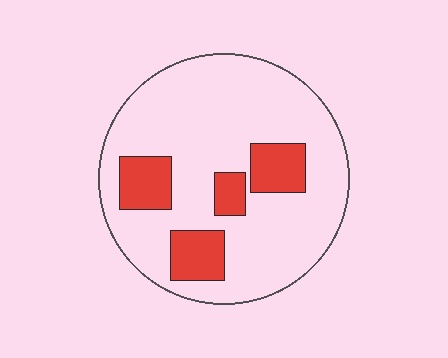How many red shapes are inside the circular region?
4.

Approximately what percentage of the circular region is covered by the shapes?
Approximately 20%.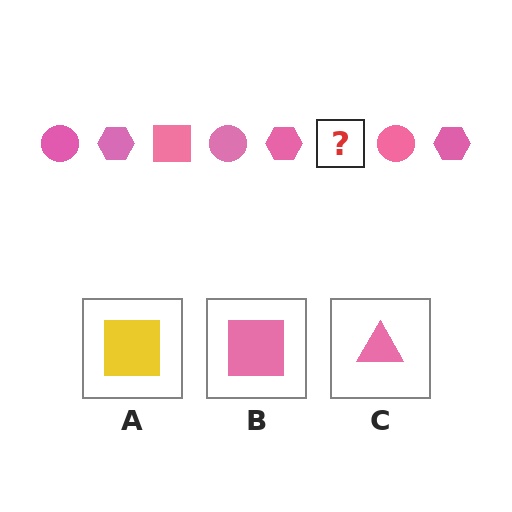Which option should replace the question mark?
Option B.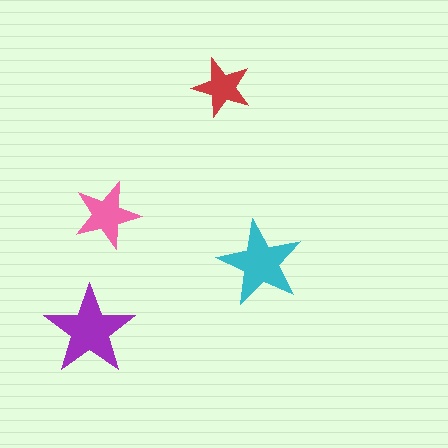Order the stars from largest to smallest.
the purple one, the cyan one, the pink one, the red one.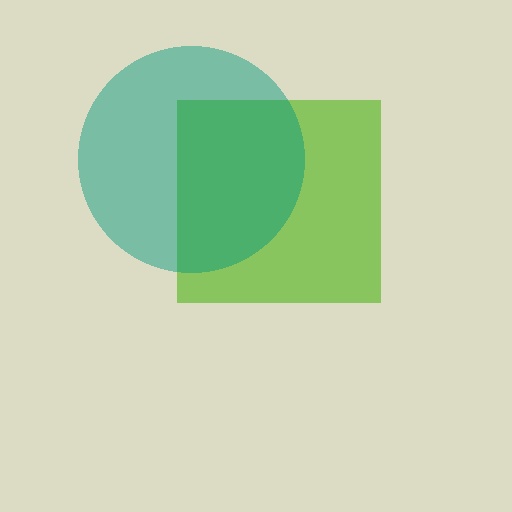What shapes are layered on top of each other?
The layered shapes are: a lime square, a teal circle.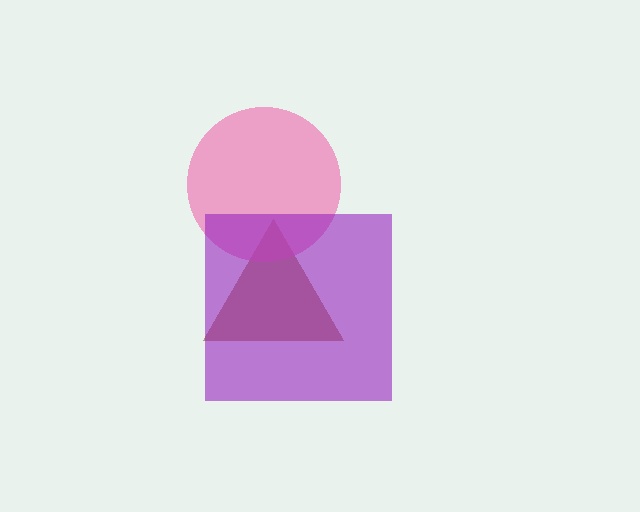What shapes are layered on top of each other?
The layered shapes are: a brown triangle, a pink circle, a purple square.